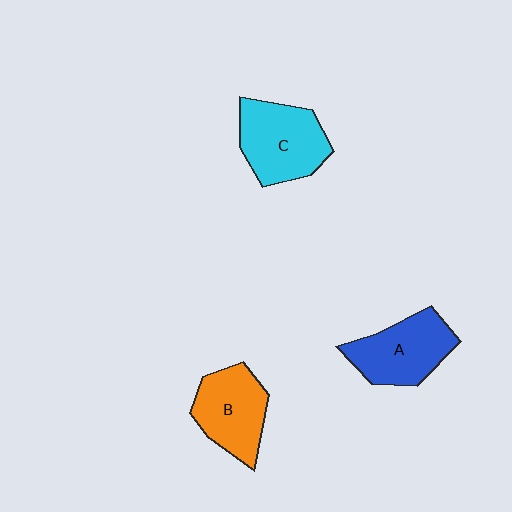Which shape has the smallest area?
Shape B (orange).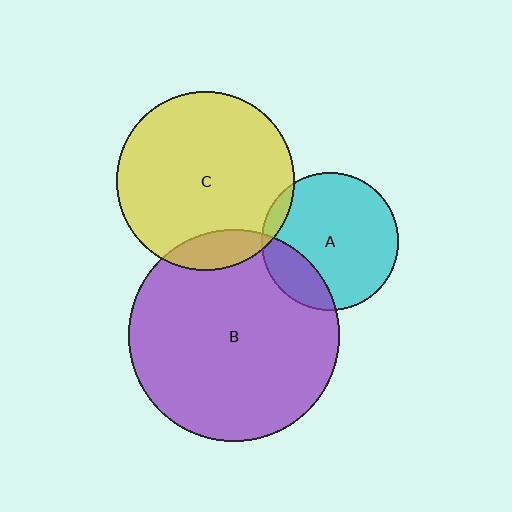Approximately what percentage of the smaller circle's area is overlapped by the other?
Approximately 5%.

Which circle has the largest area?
Circle B (purple).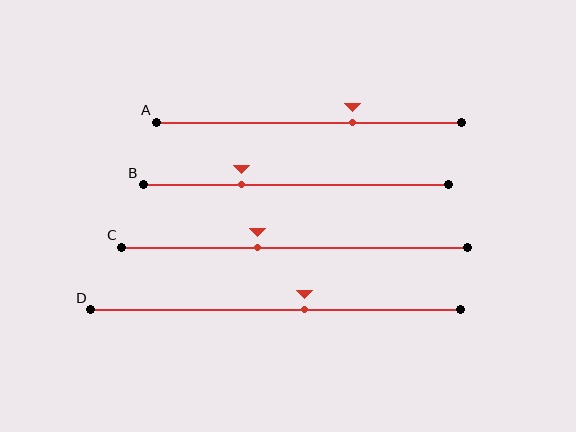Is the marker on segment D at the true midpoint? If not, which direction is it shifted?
No, the marker on segment D is shifted to the right by about 8% of the segment length.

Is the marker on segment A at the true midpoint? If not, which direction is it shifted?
No, the marker on segment A is shifted to the right by about 14% of the segment length.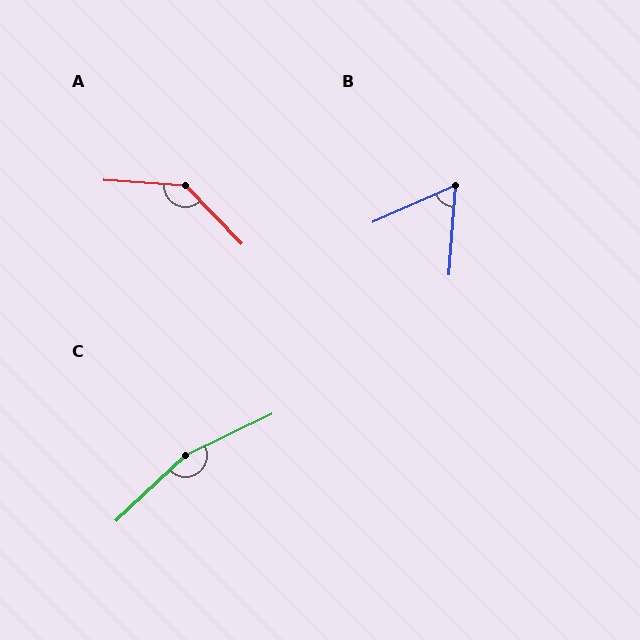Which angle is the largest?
C, at approximately 162 degrees.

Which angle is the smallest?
B, at approximately 62 degrees.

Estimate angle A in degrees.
Approximately 138 degrees.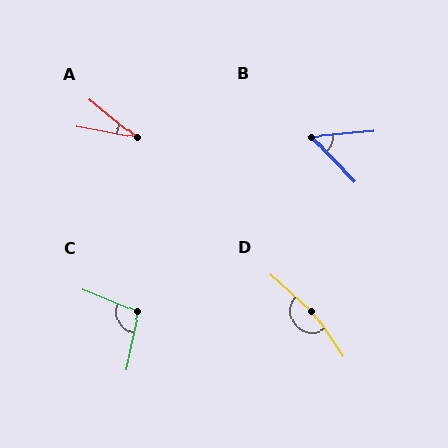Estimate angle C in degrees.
Approximately 100 degrees.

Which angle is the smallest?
A, at approximately 28 degrees.